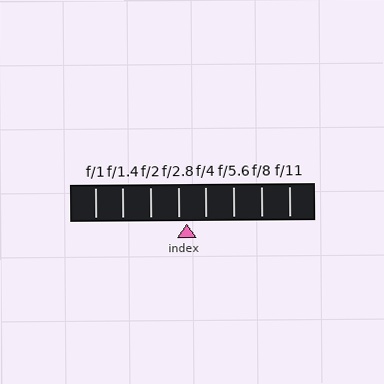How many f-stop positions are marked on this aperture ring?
There are 8 f-stop positions marked.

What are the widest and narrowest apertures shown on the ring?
The widest aperture shown is f/1 and the narrowest is f/11.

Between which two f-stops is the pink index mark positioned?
The index mark is between f/2.8 and f/4.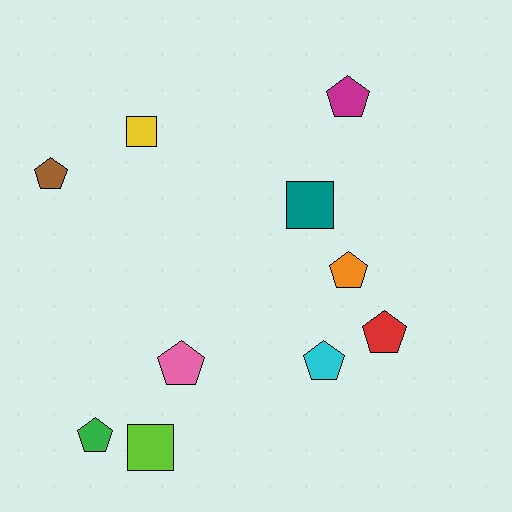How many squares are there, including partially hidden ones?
There are 3 squares.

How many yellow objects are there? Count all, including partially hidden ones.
There is 1 yellow object.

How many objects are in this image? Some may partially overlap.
There are 10 objects.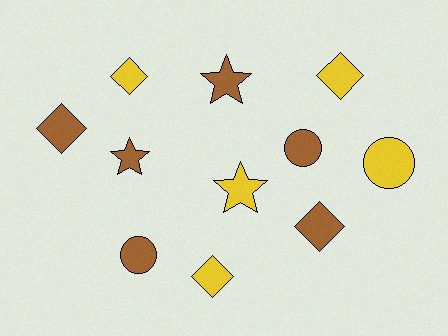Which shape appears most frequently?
Diamond, with 5 objects.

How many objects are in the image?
There are 11 objects.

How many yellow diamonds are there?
There are 3 yellow diamonds.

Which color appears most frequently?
Brown, with 6 objects.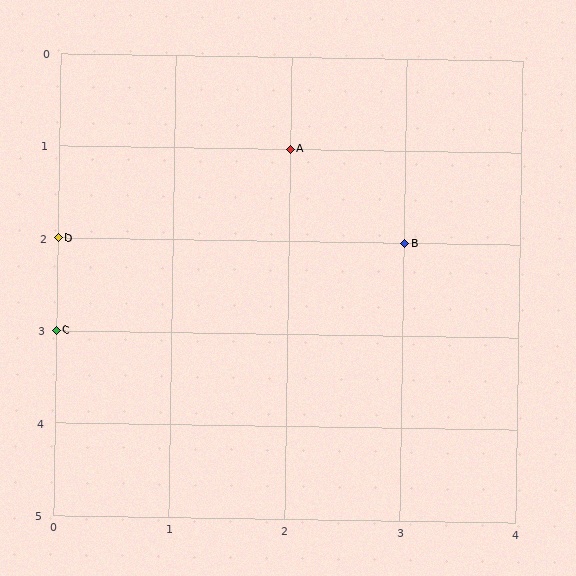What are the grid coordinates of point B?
Point B is at grid coordinates (3, 2).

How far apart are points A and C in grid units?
Points A and C are 2 columns and 2 rows apart (about 2.8 grid units diagonally).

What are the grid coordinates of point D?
Point D is at grid coordinates (0, 2).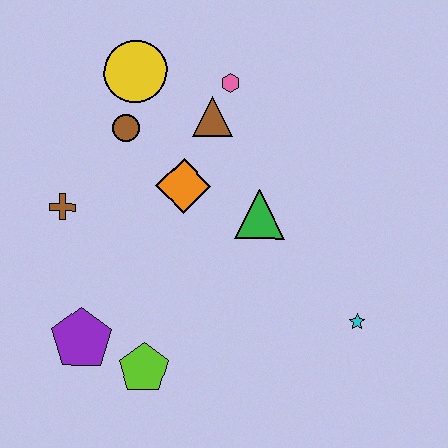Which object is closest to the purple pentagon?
The lime pentagon is closest to the purple pentagon.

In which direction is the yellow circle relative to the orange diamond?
The yellow circle is above the orange diamond.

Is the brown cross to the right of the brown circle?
No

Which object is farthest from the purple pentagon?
The pink hexagon is farthest from the purple pentagon.